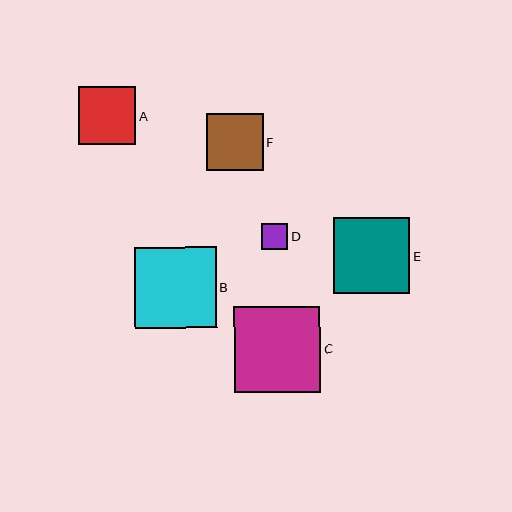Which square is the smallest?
Square D is the smallest with a size of approximately 27 pixels.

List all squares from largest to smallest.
From largest to smallest: C, B, E, A, F, D.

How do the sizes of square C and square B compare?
Square C and square B are approximately the same size.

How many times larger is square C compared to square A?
Square C is approximately 1.5 times the size of square A.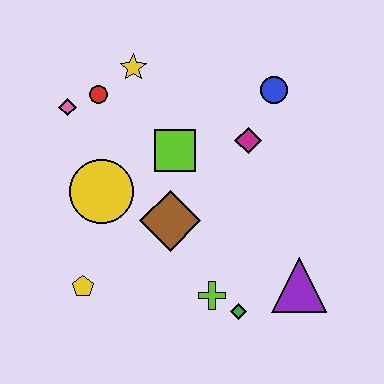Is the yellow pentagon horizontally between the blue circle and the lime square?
No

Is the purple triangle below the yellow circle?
Yes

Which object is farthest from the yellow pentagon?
The blue circle is farthest from the yellow pentagon.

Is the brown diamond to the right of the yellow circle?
Yes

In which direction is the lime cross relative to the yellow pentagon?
The lime cross is to the right of the yellow pentagon.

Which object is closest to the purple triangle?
The green diamond is closest to the purple triangle.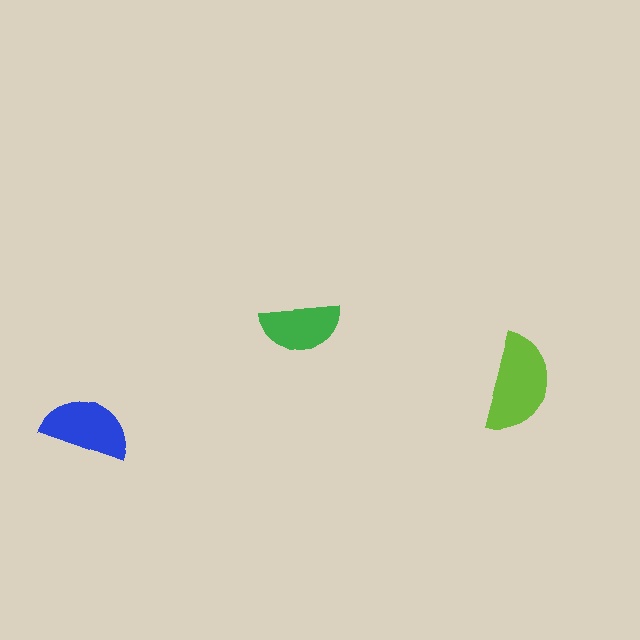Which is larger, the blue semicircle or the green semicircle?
The blue one.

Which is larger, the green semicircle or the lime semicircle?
The lime one.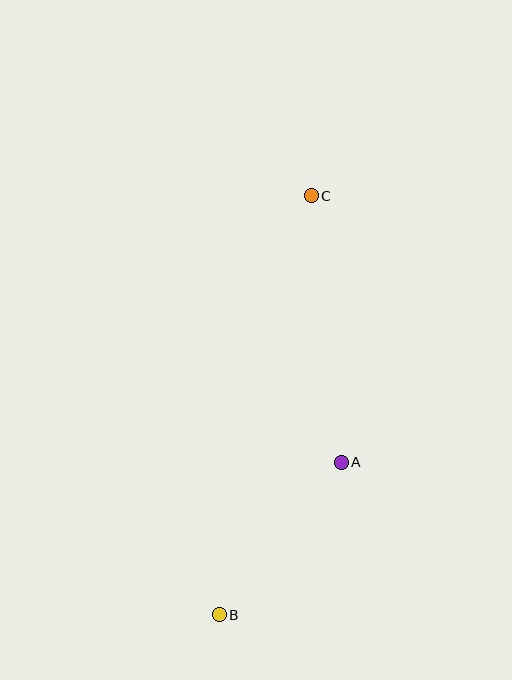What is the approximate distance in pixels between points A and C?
The distance between A and C is approximately 268 pixels.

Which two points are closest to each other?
Points A and B are closest to each other.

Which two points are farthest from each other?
Points B and C are farthest from each other.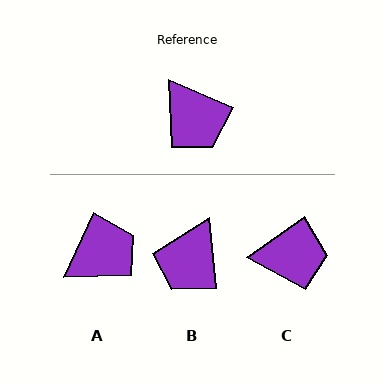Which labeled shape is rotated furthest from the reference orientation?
A, about 88 degrees away.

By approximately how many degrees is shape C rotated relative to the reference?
Approximately 58 degrees counter-clockwise.